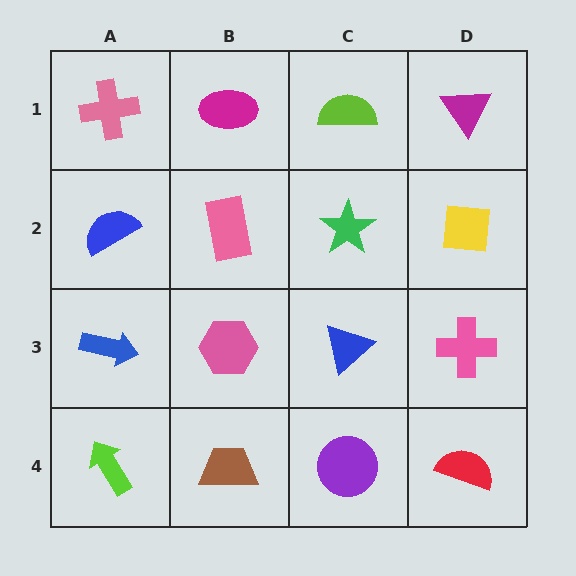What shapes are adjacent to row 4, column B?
A pink hexagon (row 3, column B), a lime arrow (row 4, column A), a purple circle (row 4, column C).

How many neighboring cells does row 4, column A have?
2.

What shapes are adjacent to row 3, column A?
A blue semicircle (row 2, column A), a lime arrow (row 4, column A), a pink hexagon (row 3, column B).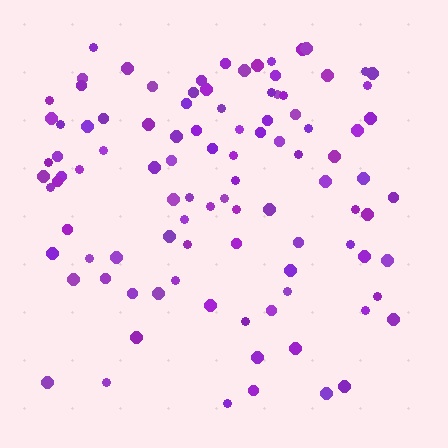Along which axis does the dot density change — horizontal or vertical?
Vertical.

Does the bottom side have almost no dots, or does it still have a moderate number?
Still a moderate number, just noticeably fewer than the top.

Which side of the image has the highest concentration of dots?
The top.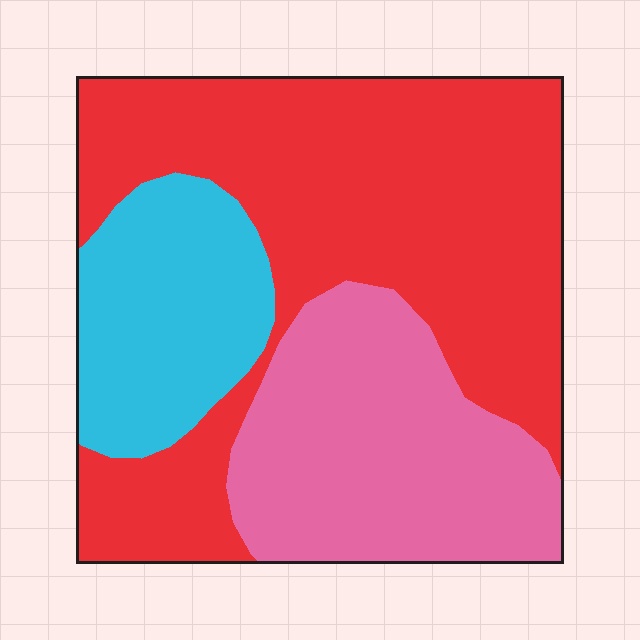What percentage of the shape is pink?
Pink covers 29% of the shape.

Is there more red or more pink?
Red.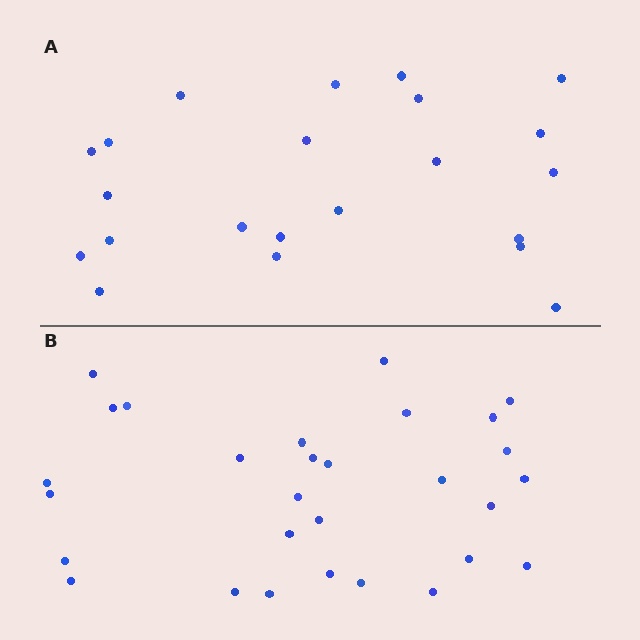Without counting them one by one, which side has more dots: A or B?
Region B (the bottom region) has more dots.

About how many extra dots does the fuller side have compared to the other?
Region B has roughly 8 or so more dots than region A.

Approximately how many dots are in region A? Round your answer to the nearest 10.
About 20 dots. (The exact count is 22, which rounds to 20.)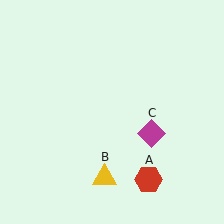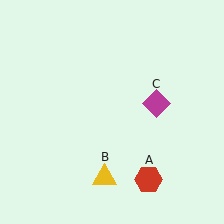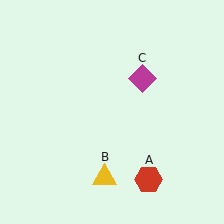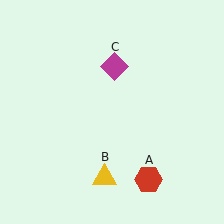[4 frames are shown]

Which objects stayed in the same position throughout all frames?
Red hexagon (object A) and yellow triangle (object B) remained stationary.